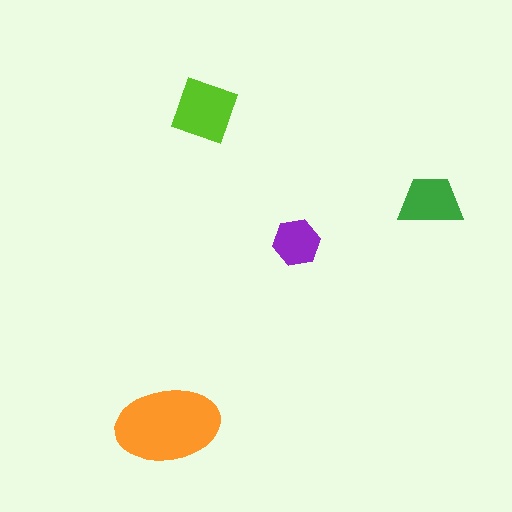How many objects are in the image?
There are 4 objects in the image.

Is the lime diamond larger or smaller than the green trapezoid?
Larger.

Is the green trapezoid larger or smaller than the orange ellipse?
Smaller.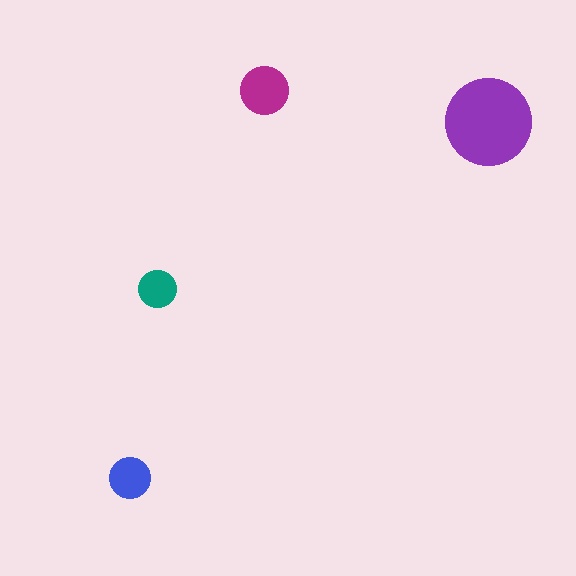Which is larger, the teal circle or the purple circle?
The purple one.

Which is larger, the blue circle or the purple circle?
The purple one.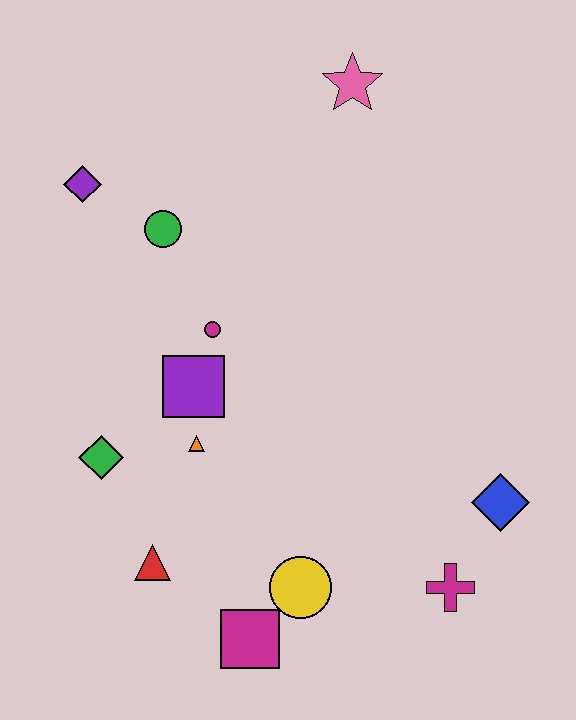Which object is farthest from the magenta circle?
The magenta cross is farthest from the magenta circle.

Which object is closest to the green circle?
The purple diamond is closest to the green circle.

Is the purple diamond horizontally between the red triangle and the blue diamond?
No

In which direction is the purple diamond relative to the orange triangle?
The purple diamond is above the orange triangle.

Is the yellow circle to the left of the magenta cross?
Yes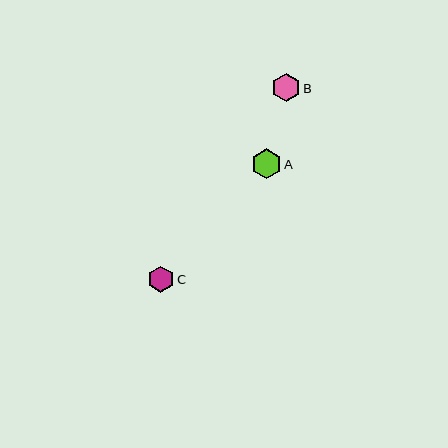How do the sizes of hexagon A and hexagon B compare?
Hexagon A and hexagon B are approximately the same size.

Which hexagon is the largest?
Hexagon A is the largest with a size of approximately 30 pixels.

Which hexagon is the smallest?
Hexagon C is the smallest with a size of approximately 26 pixels.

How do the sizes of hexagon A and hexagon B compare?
Hexagon A and hexagon B are approximately the same size.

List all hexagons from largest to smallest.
From largest to smallest: A, B, C.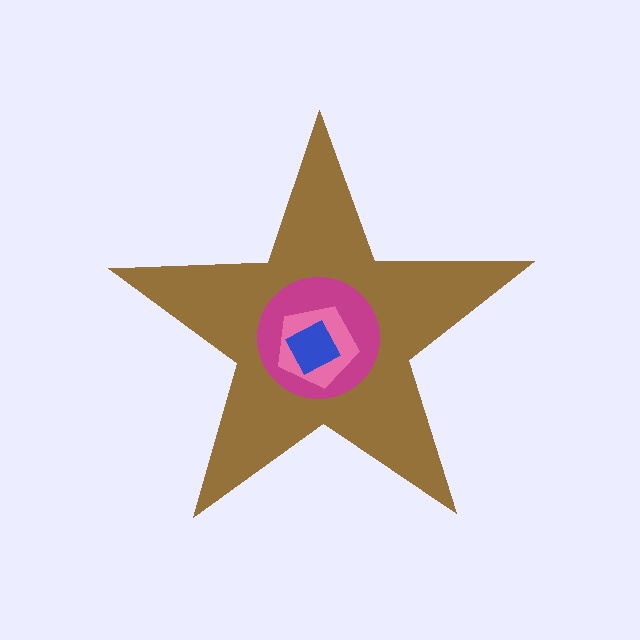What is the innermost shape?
The blue square.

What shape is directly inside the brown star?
The magenta circle.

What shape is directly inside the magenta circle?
The pink pentagon.